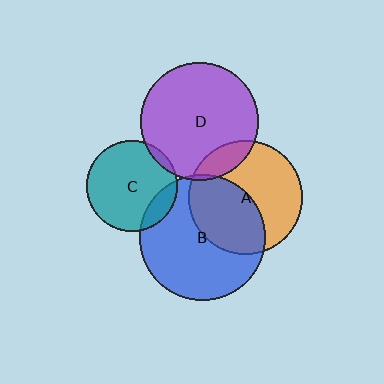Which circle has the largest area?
Circle B (blue).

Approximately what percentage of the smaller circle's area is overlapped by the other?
Approximately 15%.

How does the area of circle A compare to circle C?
Approximately 1.6 times.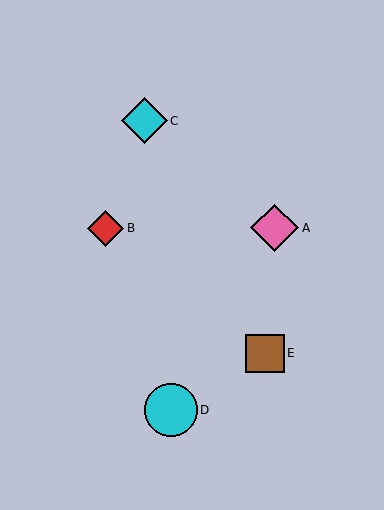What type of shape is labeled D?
Shape D is a cyan circle.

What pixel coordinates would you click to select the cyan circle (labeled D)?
Click at (171, 410) to select the cyan circle D.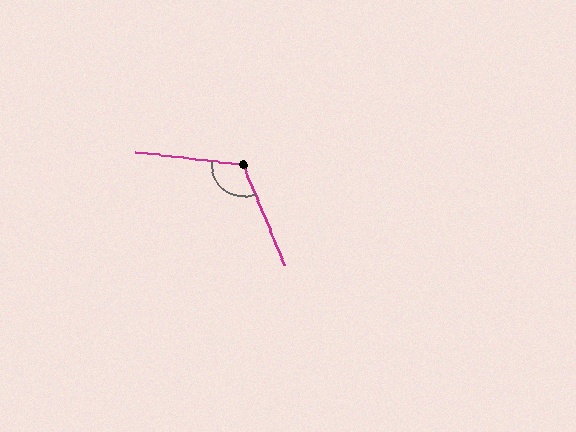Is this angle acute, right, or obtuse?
It is obtuse.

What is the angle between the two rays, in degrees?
Approximately 119 degrees.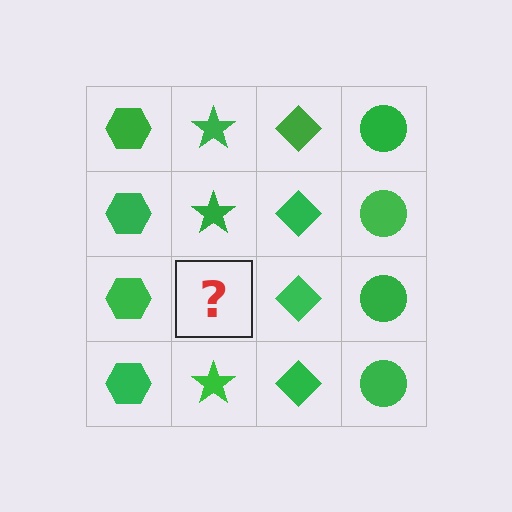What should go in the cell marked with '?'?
The missing cell should contain a green star.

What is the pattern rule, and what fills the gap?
The rule is that each column has a consistent shape. The gap should be filled with a green star.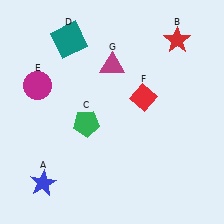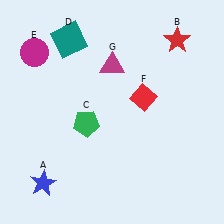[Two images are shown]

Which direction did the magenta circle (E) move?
The magenta circle (E) moved up.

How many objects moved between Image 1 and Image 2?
1 object moved between the two images.